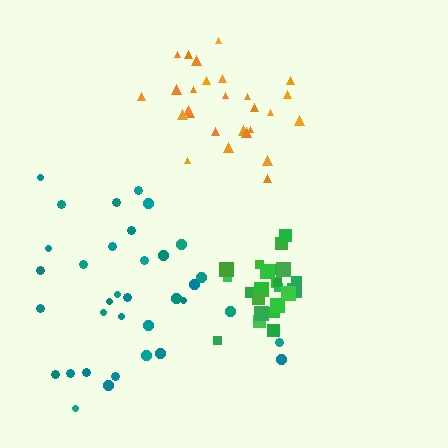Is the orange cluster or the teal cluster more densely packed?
Orange.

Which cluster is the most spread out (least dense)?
Teal.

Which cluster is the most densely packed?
Green.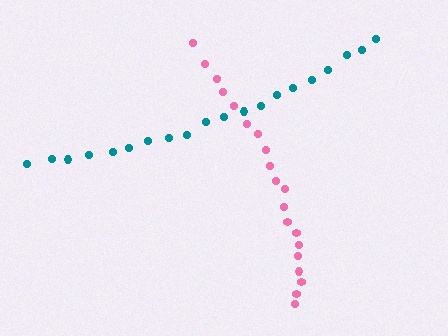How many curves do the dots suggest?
There are 2 distinct paths.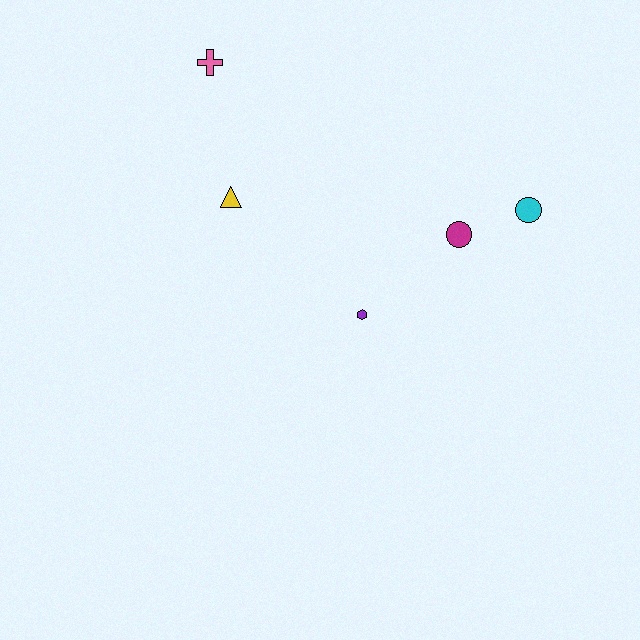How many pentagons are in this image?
There are no pentagons.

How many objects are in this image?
There are 5 objects.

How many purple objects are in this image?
There is 1 purple object.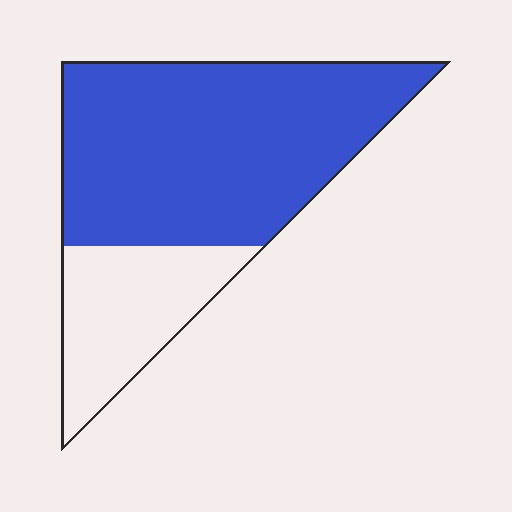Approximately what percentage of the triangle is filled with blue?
Approximately 70%.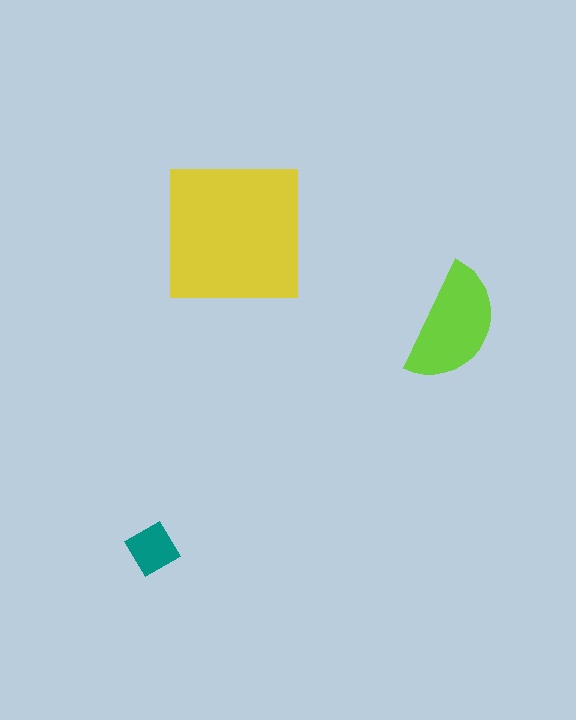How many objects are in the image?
There are 3 objects in the image.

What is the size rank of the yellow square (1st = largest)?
1st.